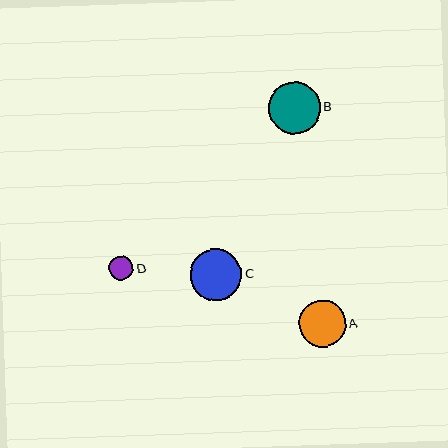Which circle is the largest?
Circle B is the largest with a size of approximately 52 pixels.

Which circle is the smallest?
Circle D is the smallest with a size of approximately 24 pixels.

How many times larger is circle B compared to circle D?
Circle B is approximately 2.2 times the size of circle D.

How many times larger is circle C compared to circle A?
Circle C is approximately 1.1 times the size of circle A.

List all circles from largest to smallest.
From largest to smallest: B, C, A, D.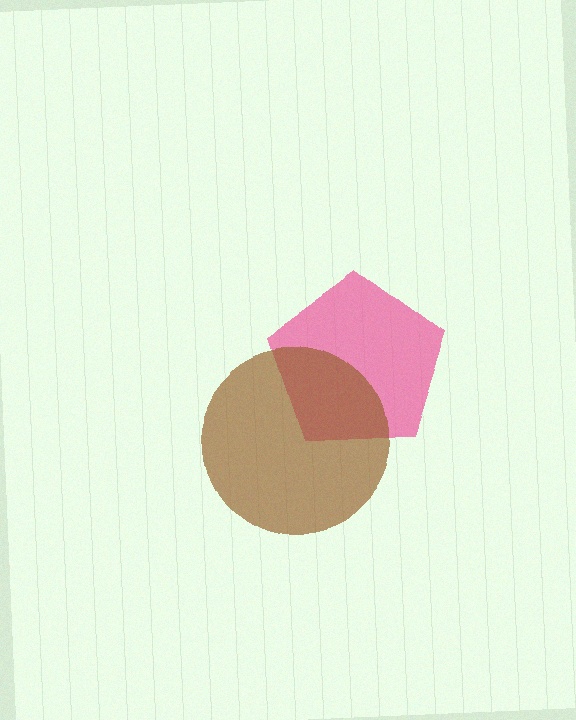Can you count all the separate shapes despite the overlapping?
Yes, there are 2 separate shapes.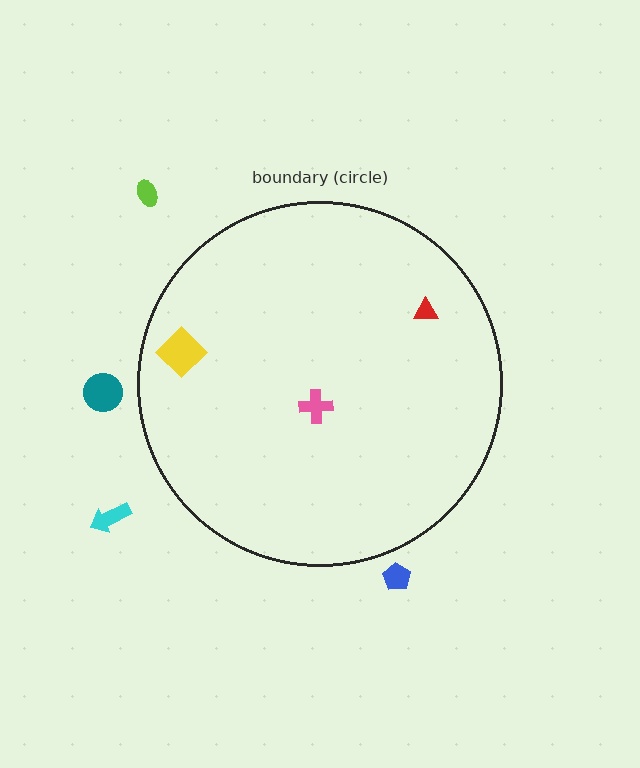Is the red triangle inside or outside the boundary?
Inside.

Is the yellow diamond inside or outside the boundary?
Inside.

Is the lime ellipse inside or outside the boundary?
Outside.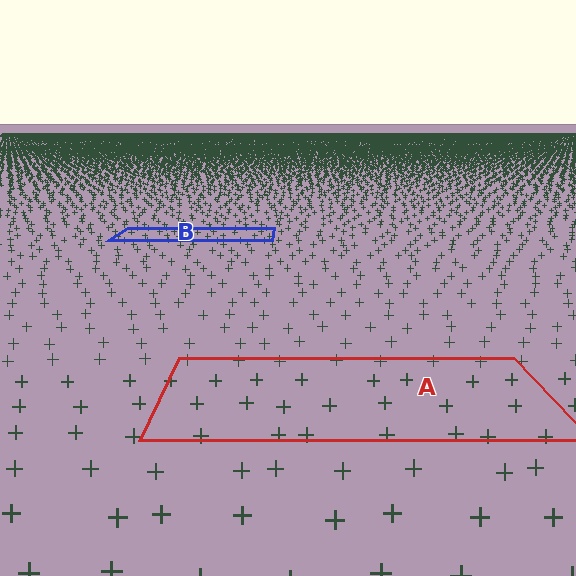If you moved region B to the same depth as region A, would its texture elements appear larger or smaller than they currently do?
They would appear larger. At a closer depth, the same texture elements are projected at a bigger on-screen size.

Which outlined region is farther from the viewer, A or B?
Region B is farther from the viewer — the texture elements inside it appear smaller and more densely packed.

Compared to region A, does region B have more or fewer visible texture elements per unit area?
Region B has more texture elements per unit area — they are packed more densely because it is farther away.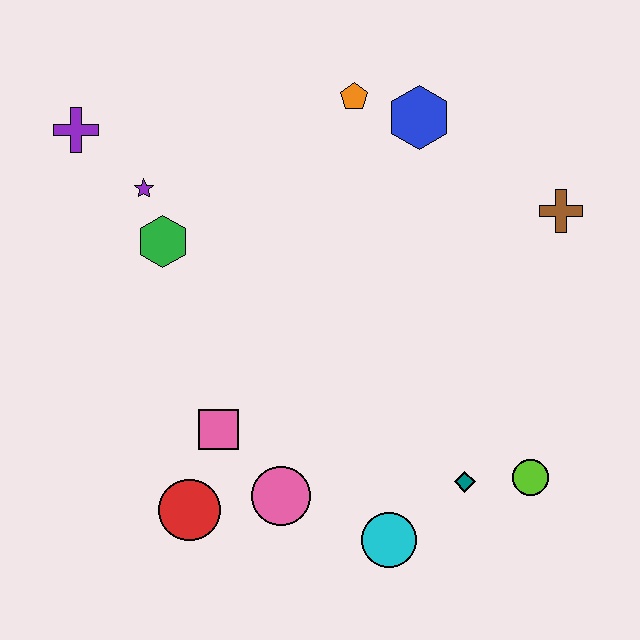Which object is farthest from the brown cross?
The purple cross is farthest from the brown cross.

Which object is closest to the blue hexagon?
The orange pentagon is closest to the blue hexagon.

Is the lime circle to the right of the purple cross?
Yes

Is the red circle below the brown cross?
Yes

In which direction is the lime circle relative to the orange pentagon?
The lime circle is below the orange pentagon.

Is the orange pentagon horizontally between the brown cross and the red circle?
Yes